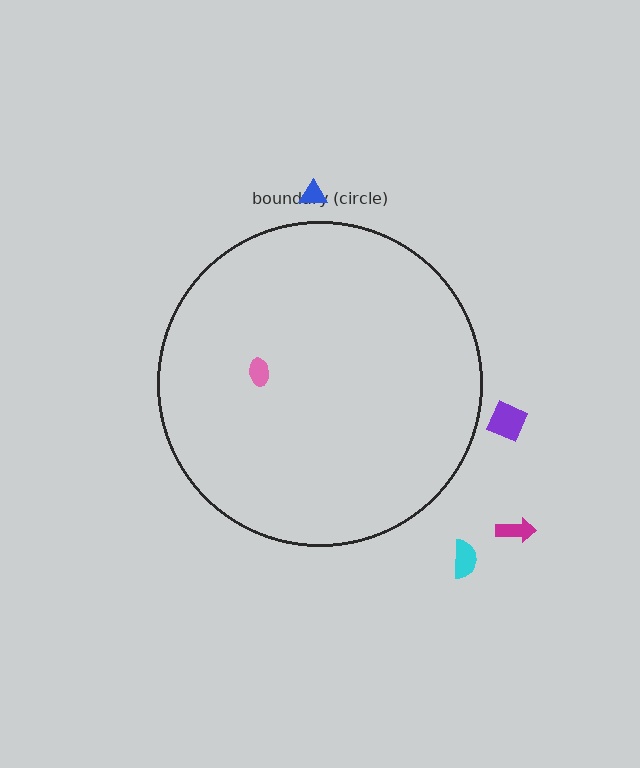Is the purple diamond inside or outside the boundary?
Outside.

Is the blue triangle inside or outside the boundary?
Outside.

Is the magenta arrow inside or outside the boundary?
Outside.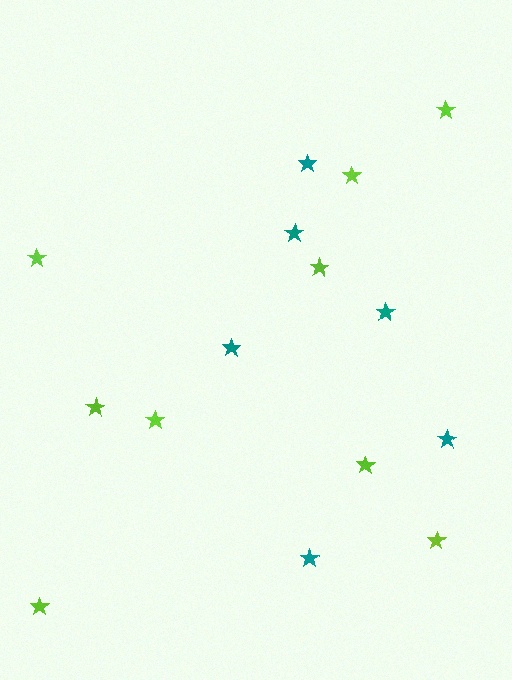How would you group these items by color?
There are 2 groups: one group of teal stars (6) and one group of lime stars (9).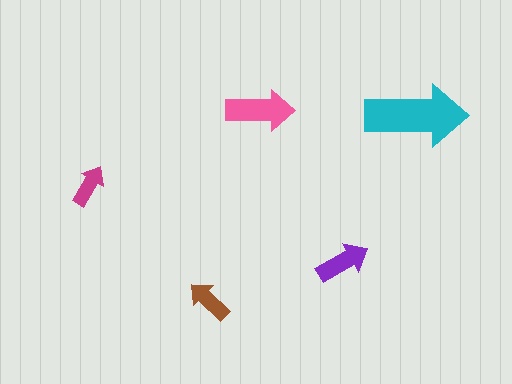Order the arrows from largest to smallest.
the cyan one, the pink one, the purple one, the brown one, the magenta one.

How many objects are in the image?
There are 5 objects in the image.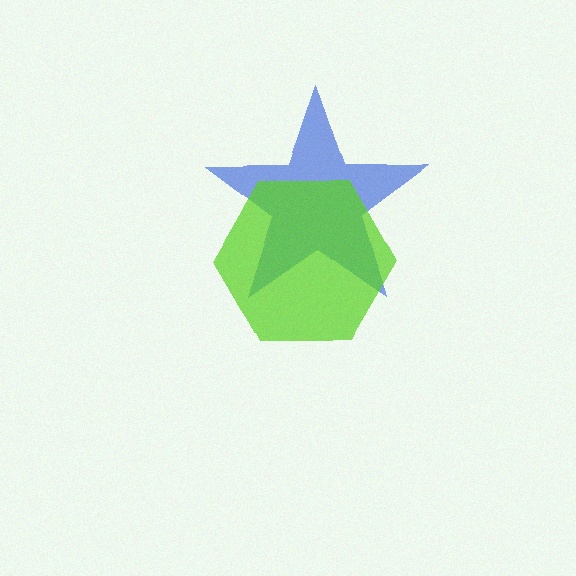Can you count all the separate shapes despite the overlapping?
Yes, there are 2 separate shapes.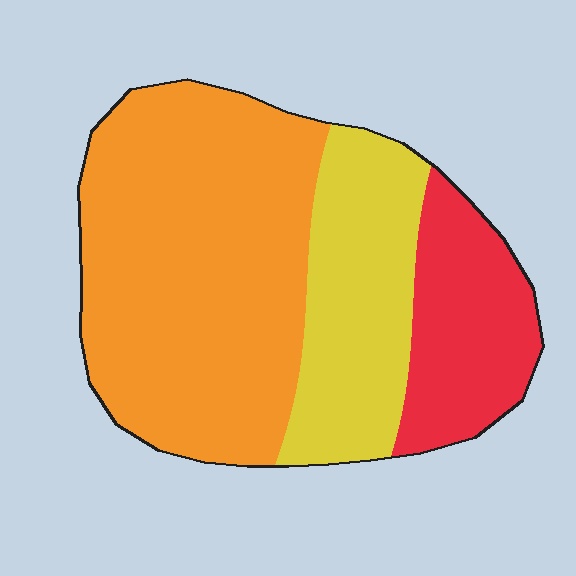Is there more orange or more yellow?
Orange.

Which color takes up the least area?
Red, at roughly 20%.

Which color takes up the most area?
Orange, at roughly 55%.